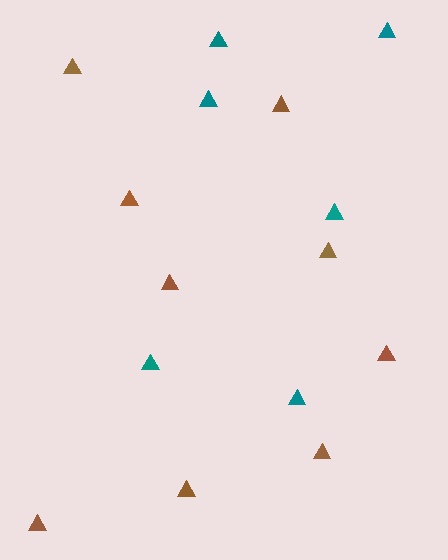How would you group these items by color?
There are 2 groups: one group of brown triangles (9) and one group of teal triangles (6).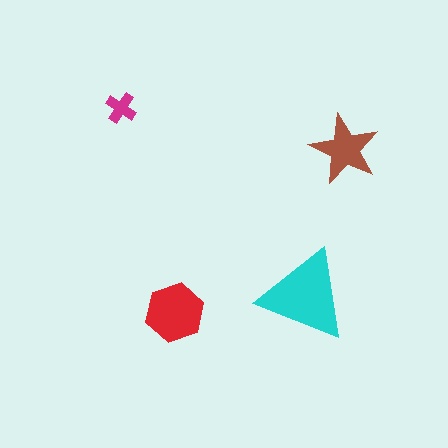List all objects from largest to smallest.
The cyan triangle, the red hexagon, the brown star, the magenta cross.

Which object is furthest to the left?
The magenta cross is leftmost.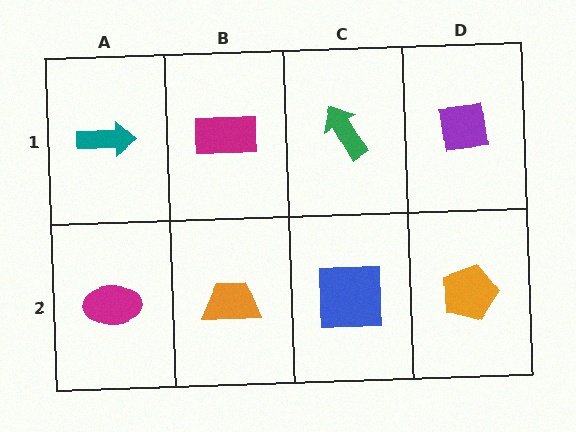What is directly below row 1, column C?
A blue square.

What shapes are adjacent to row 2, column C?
A green arrow (row 1, column C), an orange trapezoid (row 2, column B), an orange pentagon (row 2, column D).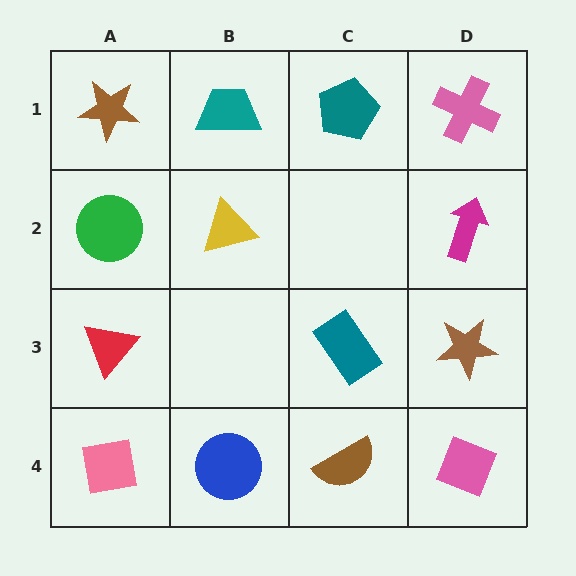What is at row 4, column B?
A blue circle.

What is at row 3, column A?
A red triangle.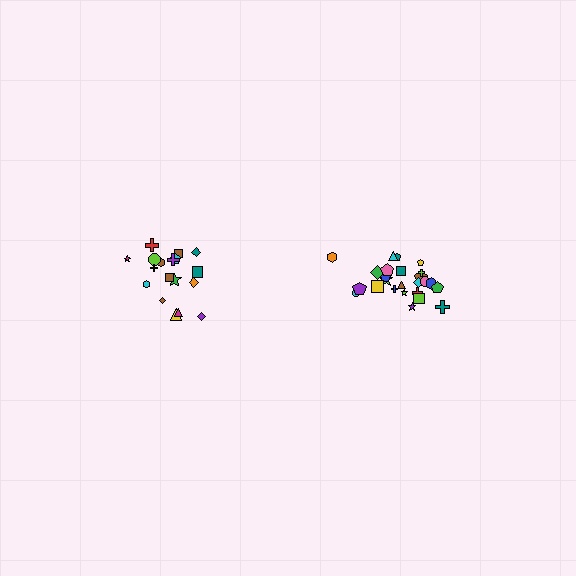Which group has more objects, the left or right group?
The right group.